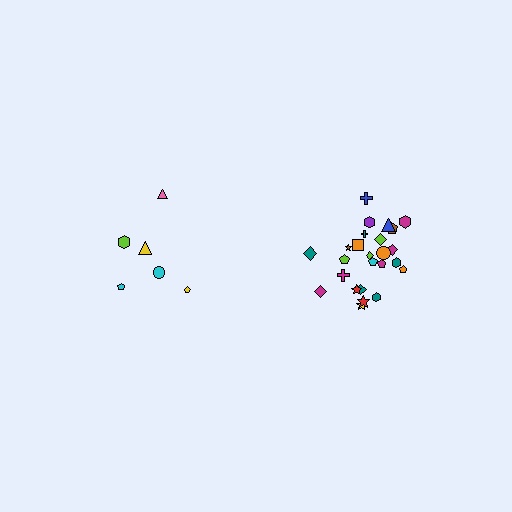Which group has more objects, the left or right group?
The right group.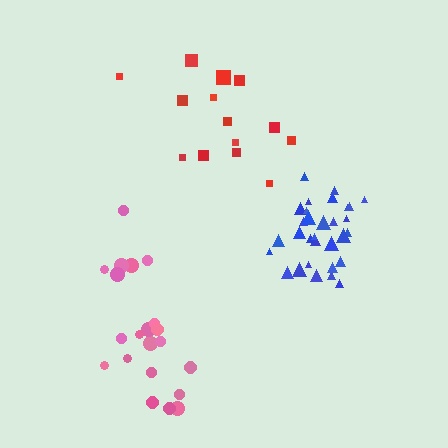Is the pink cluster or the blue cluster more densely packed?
Blue.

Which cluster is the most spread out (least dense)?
Red.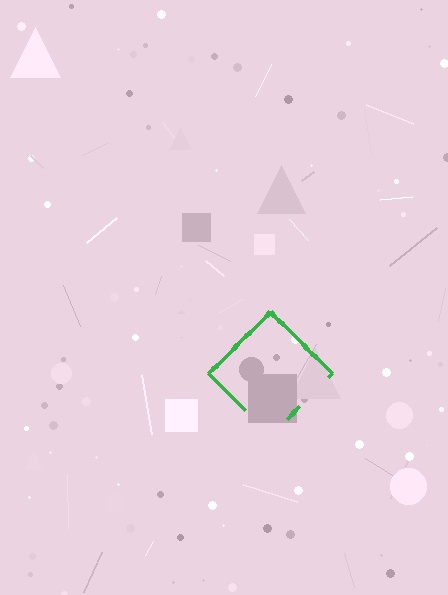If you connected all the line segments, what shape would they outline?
They would outline a diamond.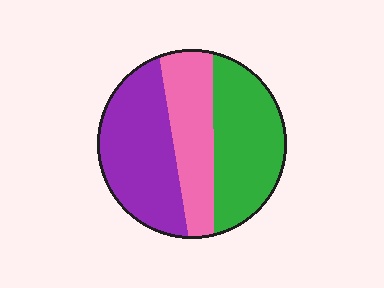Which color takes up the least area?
Pink, at roughly 25%.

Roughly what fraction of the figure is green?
Green takes up between a quarter and a half of the figure.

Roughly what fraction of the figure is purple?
Purple covers 38% of the figure.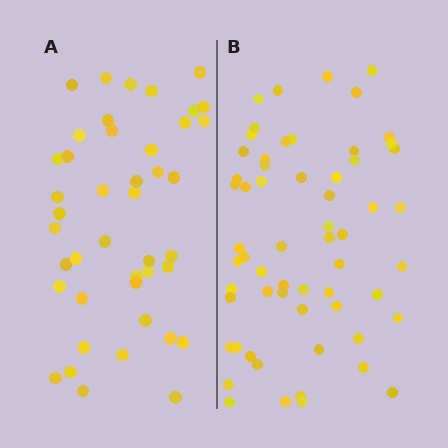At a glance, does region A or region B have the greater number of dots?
Region B (the right region) has more dots.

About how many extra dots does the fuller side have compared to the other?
Region B has approximately 15 more dots than region A.